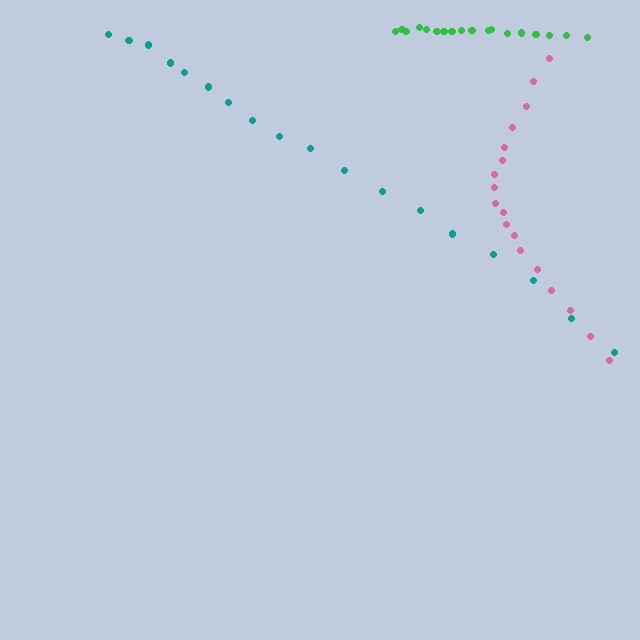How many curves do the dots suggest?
There are 3 distinct paths.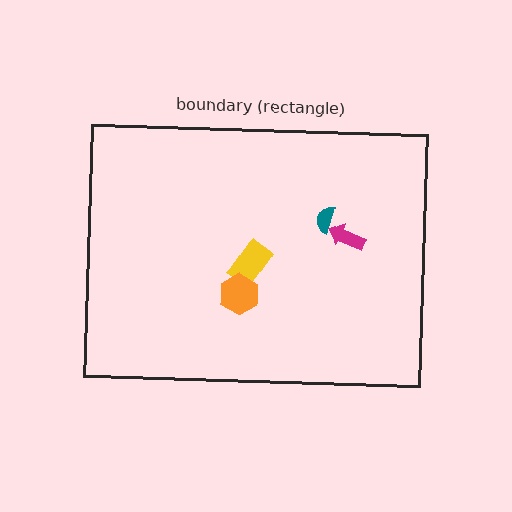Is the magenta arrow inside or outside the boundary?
Inside.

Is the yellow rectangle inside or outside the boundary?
Inside.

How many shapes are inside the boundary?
4 inside, 0 outside.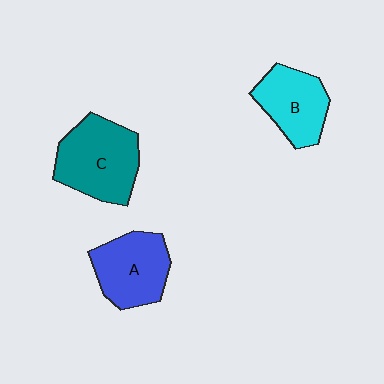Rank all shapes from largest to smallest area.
From largest to smallest: C (teal), A (blue), B (cyan).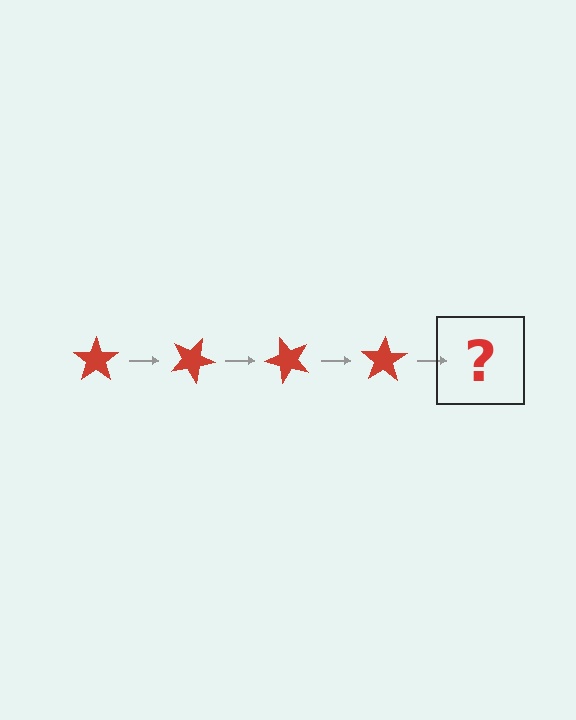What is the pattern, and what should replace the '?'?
The pattern is that the star rotates 25 degrees each step. The '?' should be a red star rotated 100 degrees.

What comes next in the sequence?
The next element should be a red star rotated 100 degrees.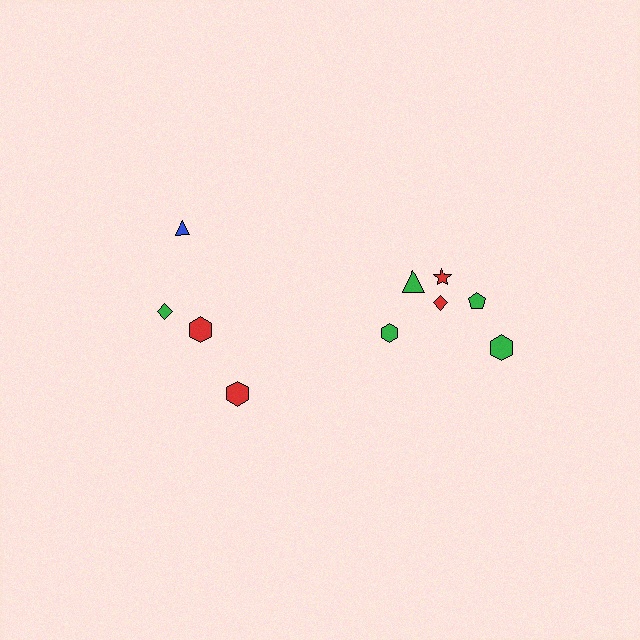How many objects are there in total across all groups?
There are 10 objects.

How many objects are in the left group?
There are 4 objects.